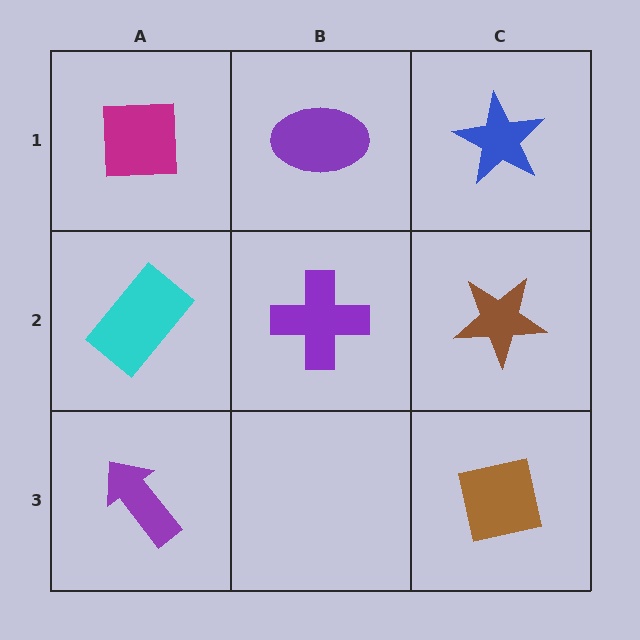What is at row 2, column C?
A brown star.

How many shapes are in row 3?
2 shapes.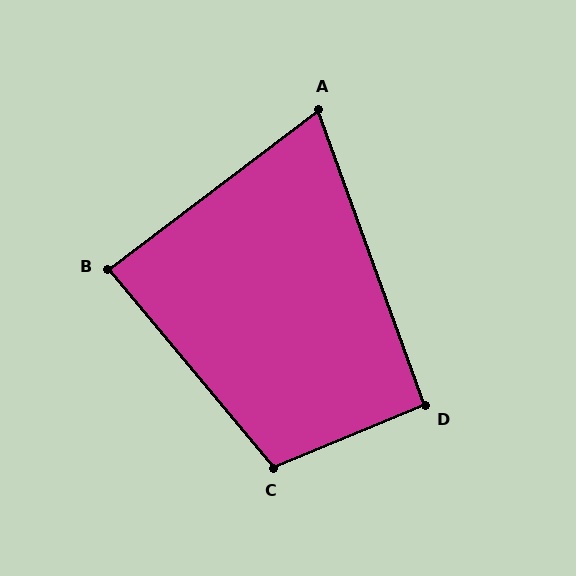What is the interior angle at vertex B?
Approximately 88 degrees (approximately right).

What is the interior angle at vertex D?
Approximately 92 degrees (approximately right).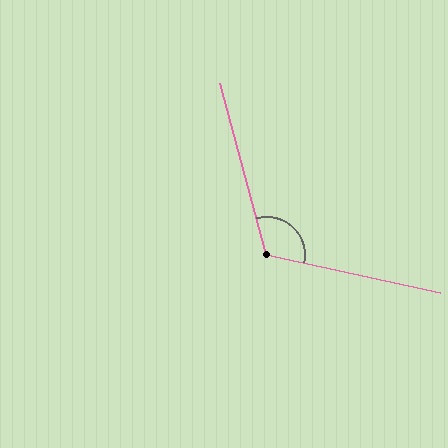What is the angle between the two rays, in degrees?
Approximately 118 degrees.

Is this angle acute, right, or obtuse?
It is obtuse.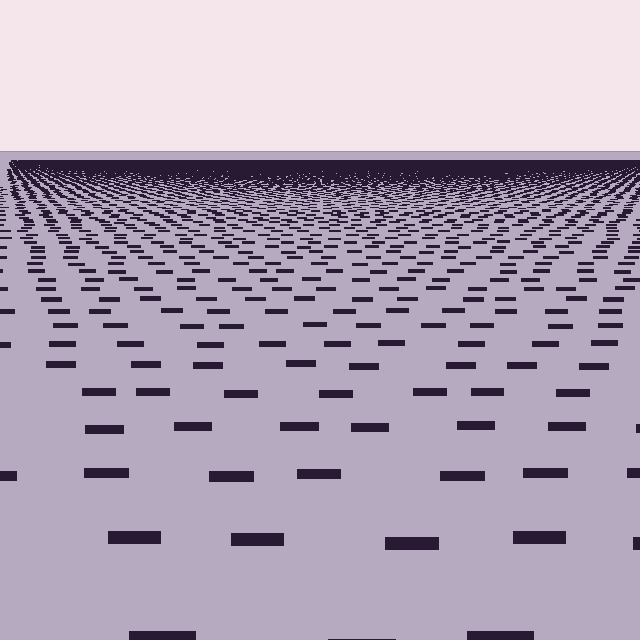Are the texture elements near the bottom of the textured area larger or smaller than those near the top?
Larger. Near the bottom, elements are closer to the viewer and appear at a bigger on-screen size.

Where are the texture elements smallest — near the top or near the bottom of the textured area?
Near the top.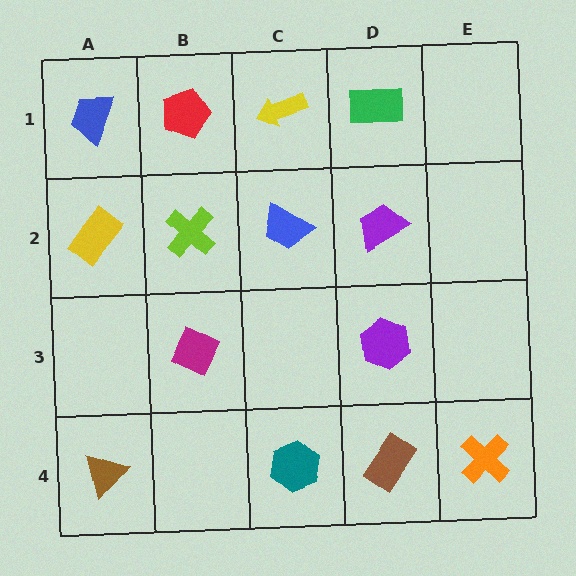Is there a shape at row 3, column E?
No, that cell is empty.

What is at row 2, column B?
A lime cross.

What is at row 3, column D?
A purple hexagon.